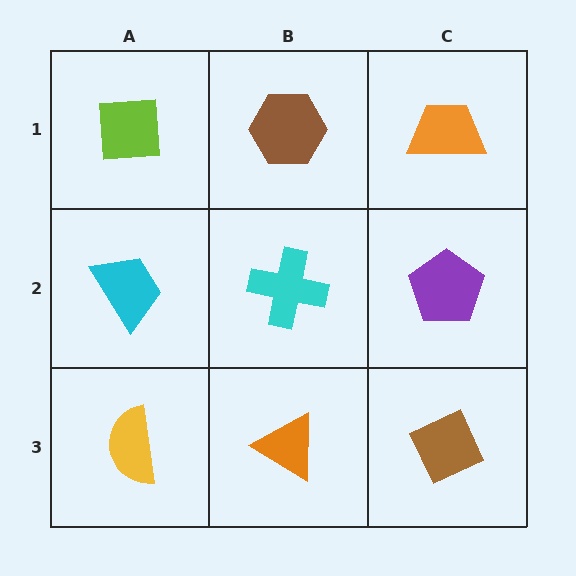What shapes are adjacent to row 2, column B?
A brown hexagon (row 1, column B), an orange triangle (row 3, column B), a cyan trapezoid (row 2, column A), a purple pentagon (row 2, column C).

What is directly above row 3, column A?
A cyan trapezoid.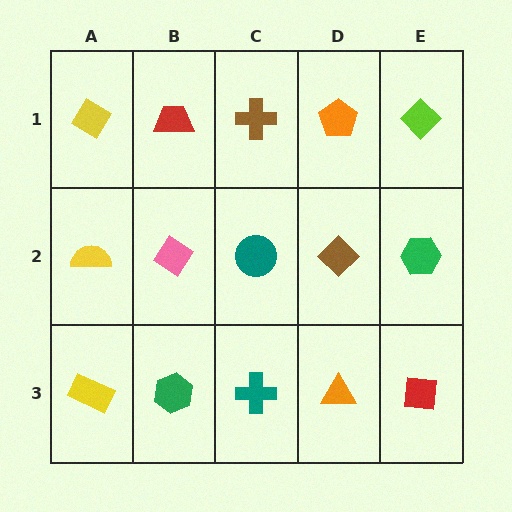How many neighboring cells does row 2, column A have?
3.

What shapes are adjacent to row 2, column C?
A brown cross (row 1, column C), a teal cross (row 3, column C), a pink diamond (row 2, column B), a brown diamond (row 2, column D).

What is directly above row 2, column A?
A yellow diamond.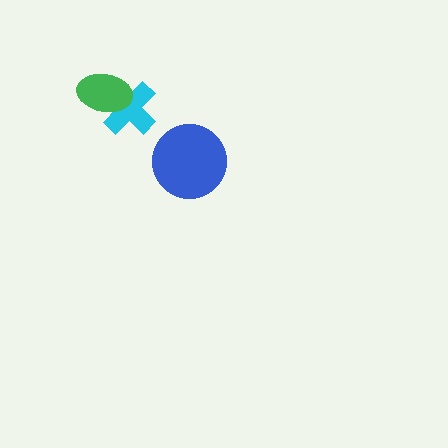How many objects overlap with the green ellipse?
1 object overlaps with the green ellipse.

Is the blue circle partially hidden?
No, no other shape covers it.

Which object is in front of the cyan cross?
The green ellipse is in front of the cyan cross.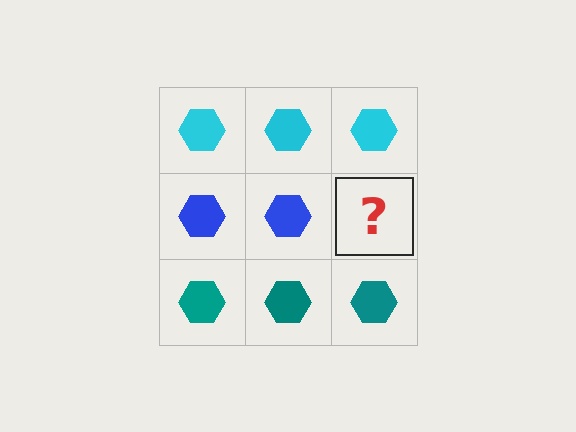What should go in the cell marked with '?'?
The missing cell should contain a blue hexagon.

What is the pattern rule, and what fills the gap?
The rule is that each row has a consistent color. The gap should be filled with a blue hexagon.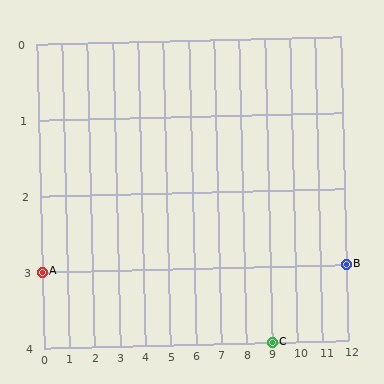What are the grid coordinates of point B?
Point B is at grid coordinates (12, 3).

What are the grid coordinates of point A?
Point A is at grid coordinates (0, 3).